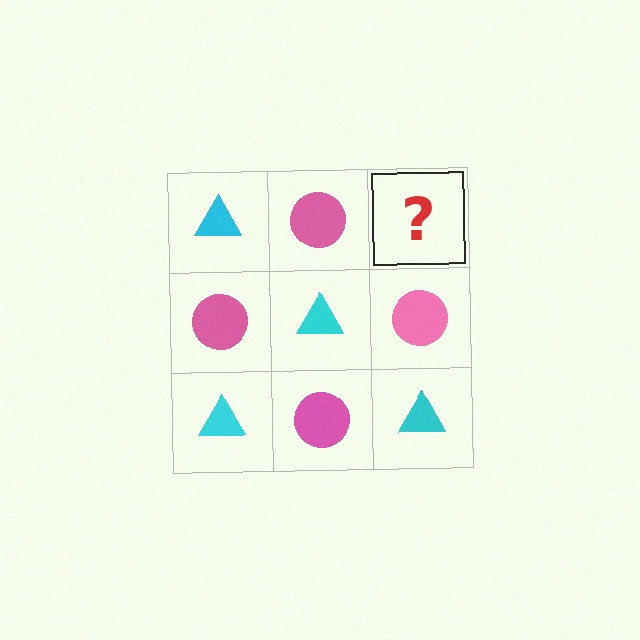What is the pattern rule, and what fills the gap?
The rule is that it alternates cyan triangle and pink circle in a checkerboard pattern. The gap should be filled with a cyan triangle.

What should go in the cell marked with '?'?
The missing cell should contain a cyan triangle.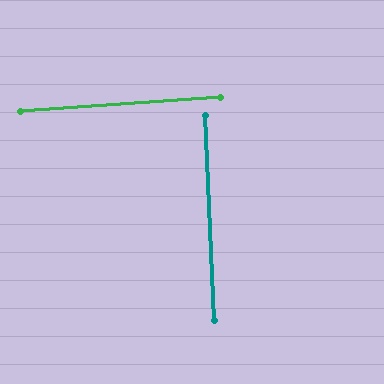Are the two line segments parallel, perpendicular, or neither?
Perpendicular — they meet at approximately 88°.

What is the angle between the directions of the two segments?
Approximately 88 degrees.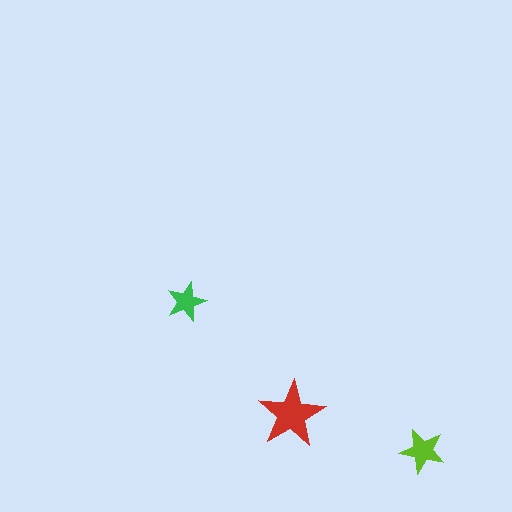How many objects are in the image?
There are 3 objects in the image.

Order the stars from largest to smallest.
the red one, the lime one, the green one.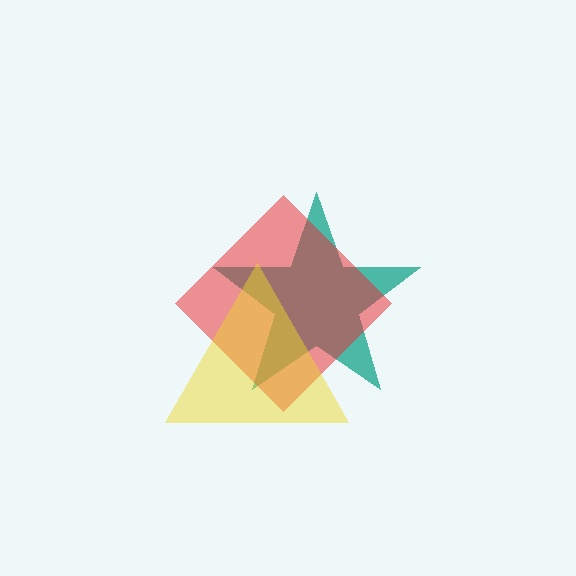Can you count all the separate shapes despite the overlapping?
Yes, there are 3 separate shapes.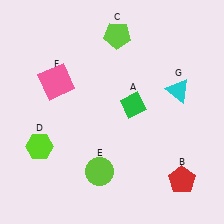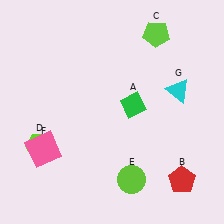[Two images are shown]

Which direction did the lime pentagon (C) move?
The lime pentagon (C) moved right.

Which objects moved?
The objects that moved are: the lime pentagon (C), the lime circle (E), the pink square (F).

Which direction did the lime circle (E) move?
The lime circle (E) moved right.